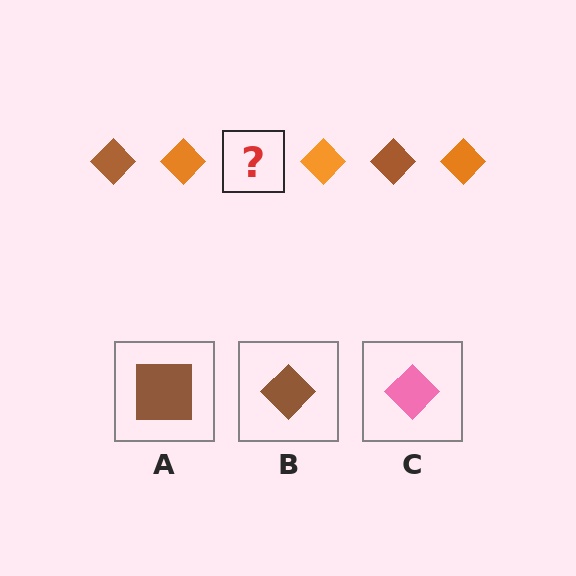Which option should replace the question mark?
Option B.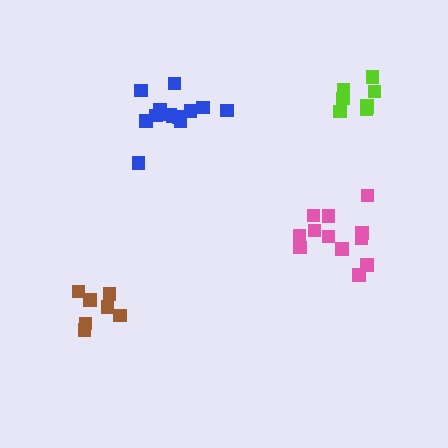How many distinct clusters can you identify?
There are 4 distinct clusters.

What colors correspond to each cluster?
The clusters are colored: lime, blue, pink, brown.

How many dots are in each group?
Group 1: 8 dots, Group 2: 13 dots, Group 3: 12 dots, Group 4: 7 dots (40 total).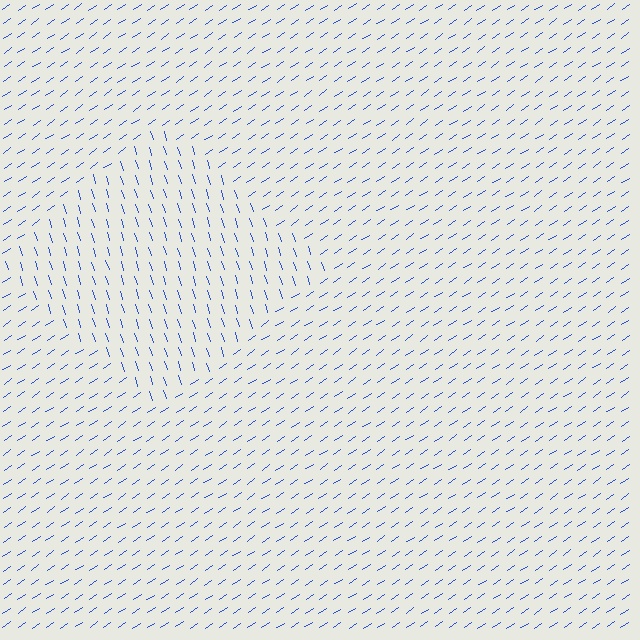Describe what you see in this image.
The image is filled with small blue line segments. A diamond region in the image has lines oriented differently from the surrounding lines, creating a visible texture boundary.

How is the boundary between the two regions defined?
The boundary is defined purely by a change in line orientation (approximately 73 degrees difference). All lines are the same color and thickness.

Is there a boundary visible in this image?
Yes, there is a texture boundary formed by a change in line orientation.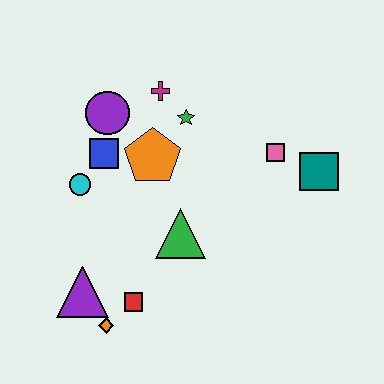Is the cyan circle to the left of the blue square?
Yes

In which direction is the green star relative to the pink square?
The green star is to the left of the pink square.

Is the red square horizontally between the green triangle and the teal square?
No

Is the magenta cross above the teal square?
Yes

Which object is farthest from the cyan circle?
The teal square is farthest from the cyan circle.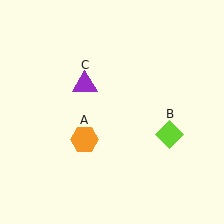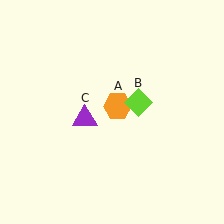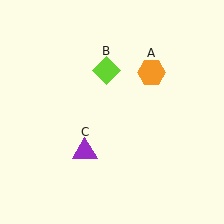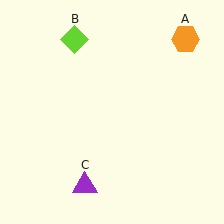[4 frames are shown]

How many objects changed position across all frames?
3 objects changed position: orange hexagon (object A), lime diamond (object B), purple triangle (object C).